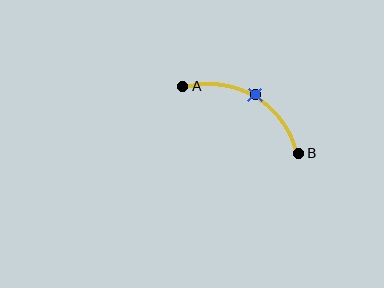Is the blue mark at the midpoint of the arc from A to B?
Yes. The blue mark lies on the arc at equal arc-length from both A and B — it is the arc midpoint.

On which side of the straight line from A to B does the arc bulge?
The arc bulges above the straight line connecting A and B.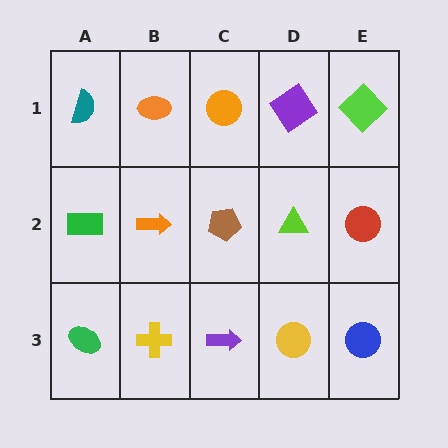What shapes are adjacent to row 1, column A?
A green rectangle (row 2, column A), an orange ellipse (row 1, column B).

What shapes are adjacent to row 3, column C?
A brown pentagon (row 2, column C), a yellow cross (row 3, column B), a yellow circle (row 3, column D).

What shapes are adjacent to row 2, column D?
A purple diamond (row 1, column D), a yellow circle (row 3, column D), a brown pentagon (row 2, column C), a red circle (row 2, column E).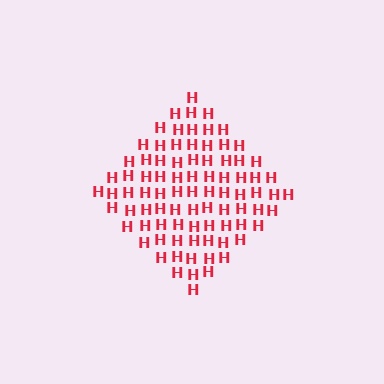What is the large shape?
The large shape is a diamond.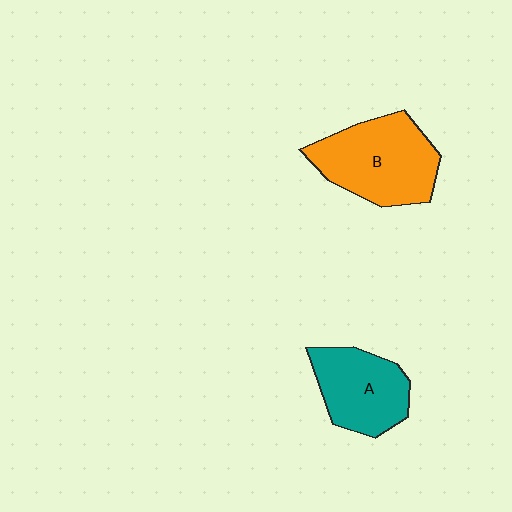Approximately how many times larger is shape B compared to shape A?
Approximately 1.3 times.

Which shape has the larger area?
Shape B (orange).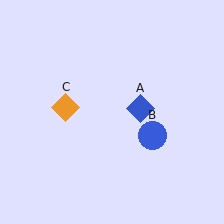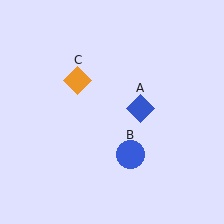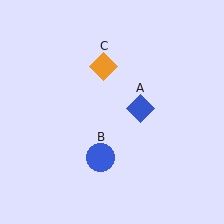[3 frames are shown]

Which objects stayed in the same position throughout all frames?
Blue diamond (object A) remained stationary.